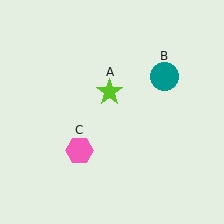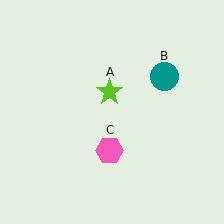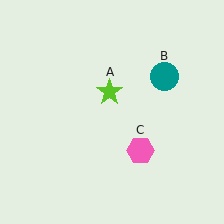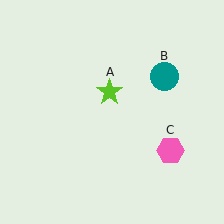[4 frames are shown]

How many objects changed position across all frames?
1 object changed position: pink hexagon (object C).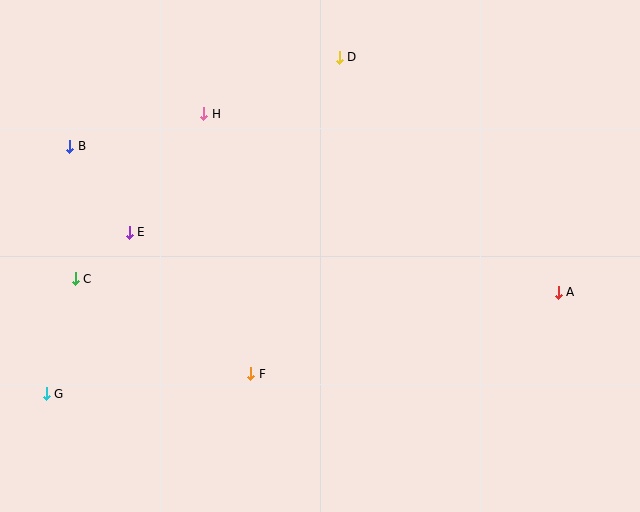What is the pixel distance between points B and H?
The distance between B and H is 138 pixels.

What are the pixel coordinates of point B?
Point B is at (70, 146).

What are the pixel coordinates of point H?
Point H is at (204, 114).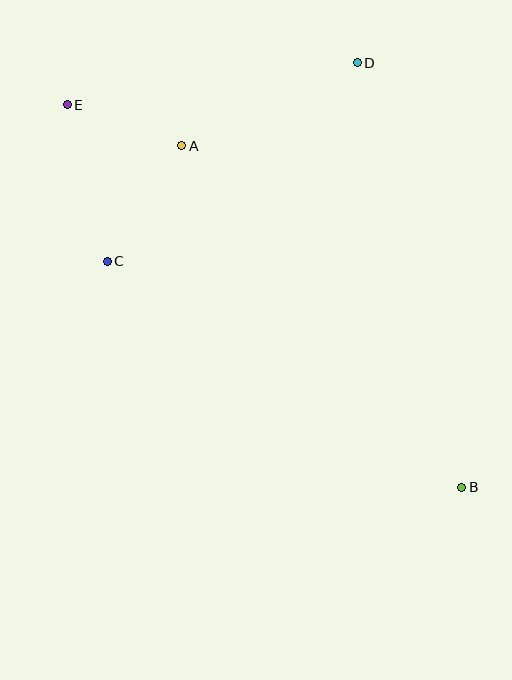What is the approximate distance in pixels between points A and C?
The distance between A and C is approximately 138 pixels.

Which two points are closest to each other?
Points A and E are closest to each other.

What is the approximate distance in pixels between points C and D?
The distance between C and D is approximately 319 pixels.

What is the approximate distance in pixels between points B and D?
The distance between B and D is approximately 437 pixels.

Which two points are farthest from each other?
Points B and E are farthest from each other.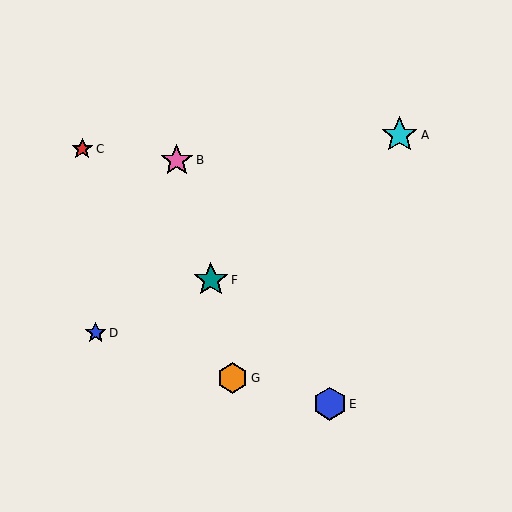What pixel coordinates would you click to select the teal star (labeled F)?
Click at (211, 280) to select the teal star F.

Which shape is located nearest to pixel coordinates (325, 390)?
The blue hexagon (labeled E) at (330, 404) is nearest to that location.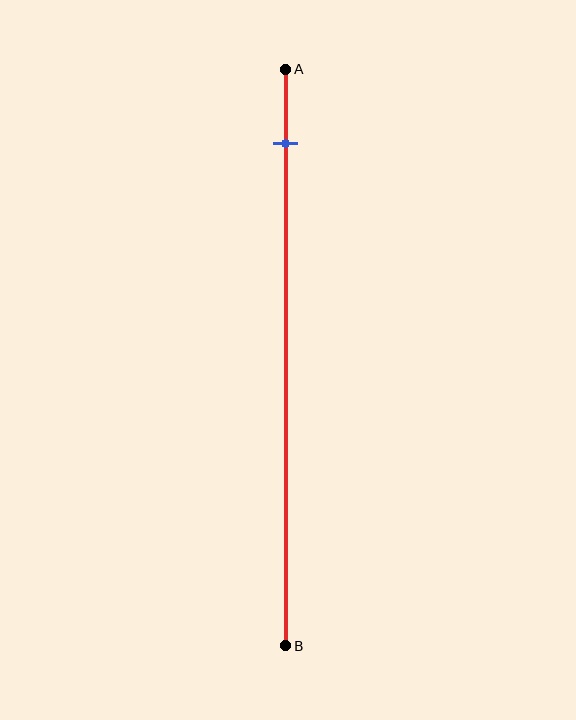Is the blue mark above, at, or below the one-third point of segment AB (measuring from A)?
The blue mark is above the one-third point of segment AB.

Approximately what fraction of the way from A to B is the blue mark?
The blue mark is approximately 15% of the way from A to B.